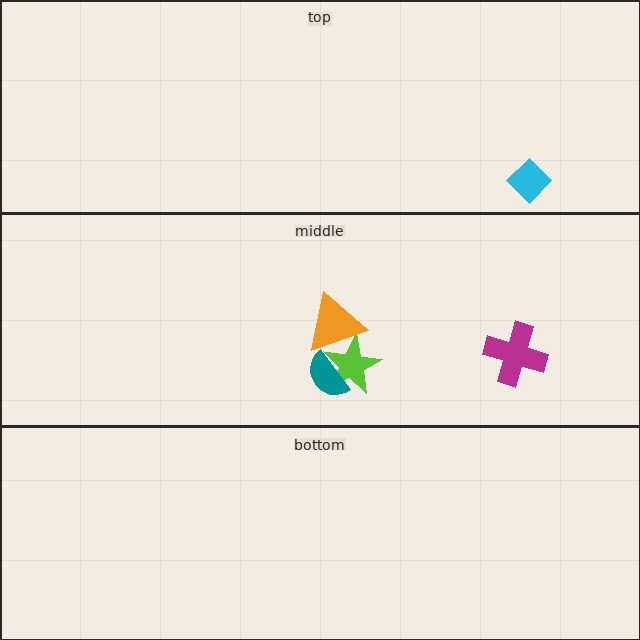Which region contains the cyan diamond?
The top region.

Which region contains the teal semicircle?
The middle region.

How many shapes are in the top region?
1.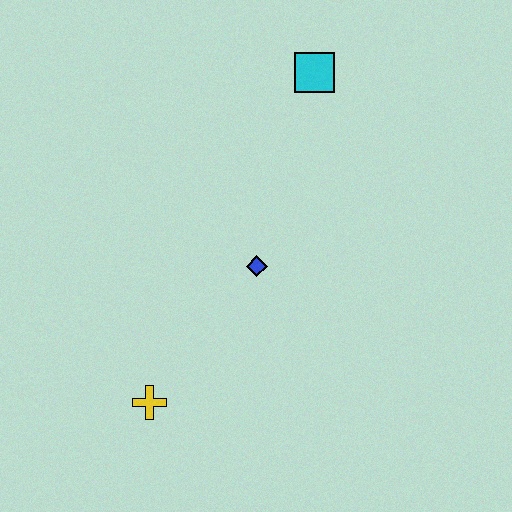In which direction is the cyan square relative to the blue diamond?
The cyan square is above the blue diamond.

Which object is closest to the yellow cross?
The blue diamond is closest to the yellow cross.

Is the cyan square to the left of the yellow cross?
No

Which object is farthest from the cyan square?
The yellow cross is farthest from the cyan square.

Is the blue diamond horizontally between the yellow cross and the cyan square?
Yes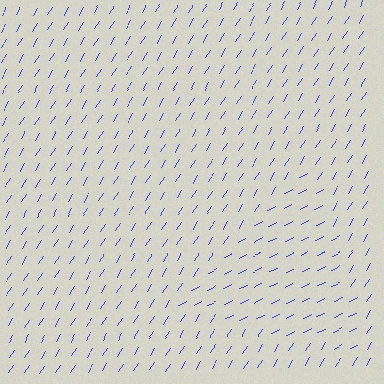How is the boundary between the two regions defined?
The boundary is defined purely by a change in line orientation (approximately 32 degrees difference). All lines are the same color and thickness.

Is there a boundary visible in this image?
Yes, there is a texture boundary formed by a change in line orientation.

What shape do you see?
I see a triangle.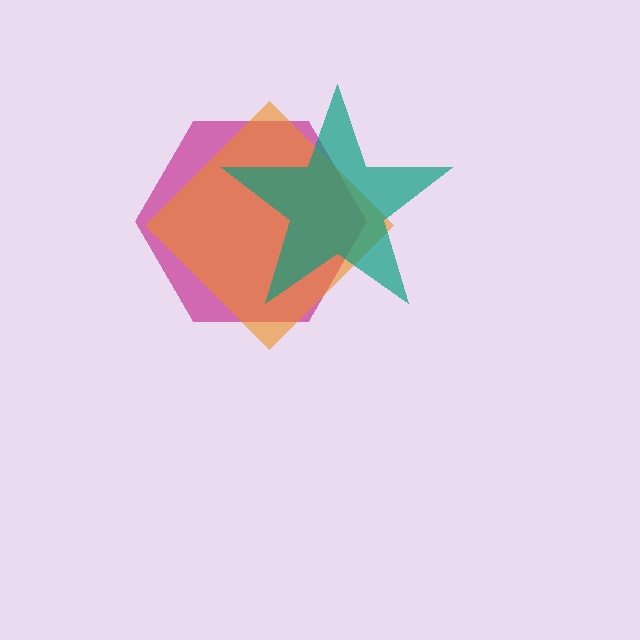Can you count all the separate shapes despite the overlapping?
Yes, there are 3 separate shapes.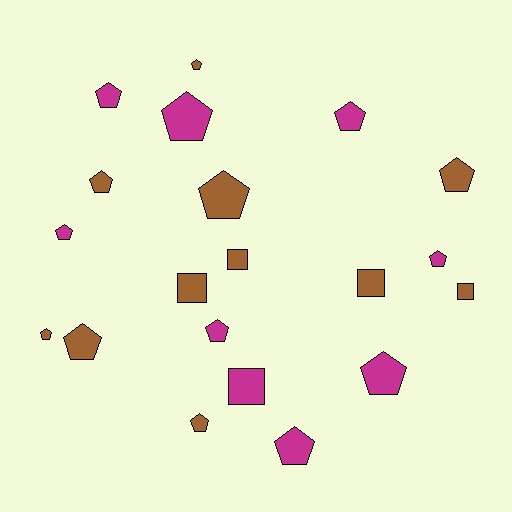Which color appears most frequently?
Brown, with 11 objects.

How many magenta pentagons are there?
There are 8 magenta pentagons.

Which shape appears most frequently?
Pentagon, with 15 objects.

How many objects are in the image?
There are 20 objects.